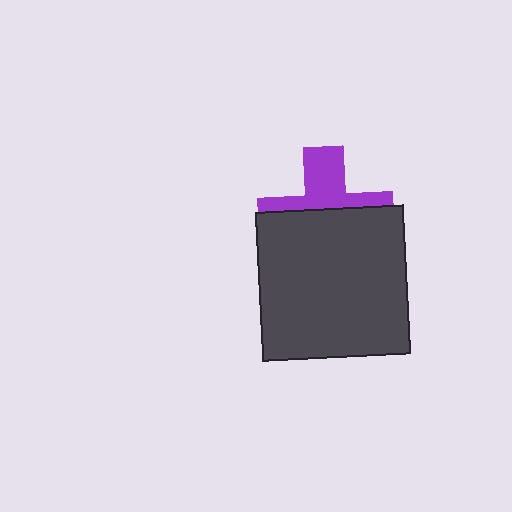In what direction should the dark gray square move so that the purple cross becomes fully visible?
The dark gray square should move down. That is the shortest direction to clear the overlap and leave the purple cross fully visible.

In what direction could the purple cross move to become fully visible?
The purple cross could move up. That would shift it out from behind the dark gray square entirely.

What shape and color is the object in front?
The object in front is a dark gray square.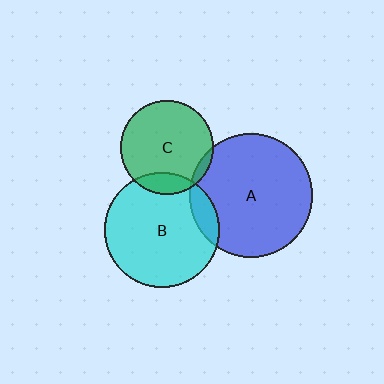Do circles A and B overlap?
Yes.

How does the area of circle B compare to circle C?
Approximately 1.5 times.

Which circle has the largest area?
Circle A (blue).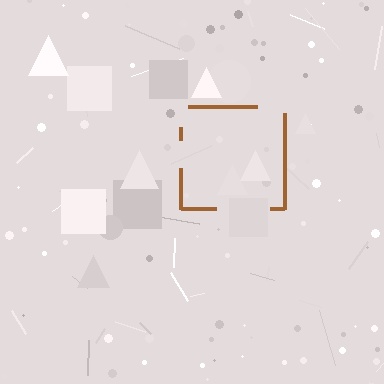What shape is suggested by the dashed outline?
The dashed outline suggests a square.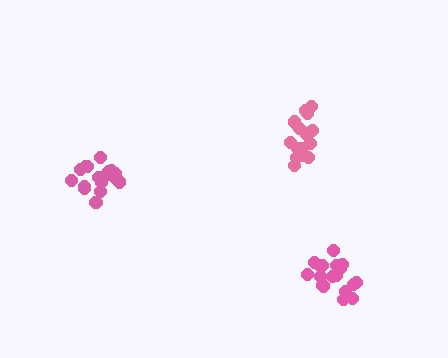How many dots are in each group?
Group 1: 19 dots, Group 2: 18 dots, Group 3: 16 dots (53 total).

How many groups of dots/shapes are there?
There are 3 groups.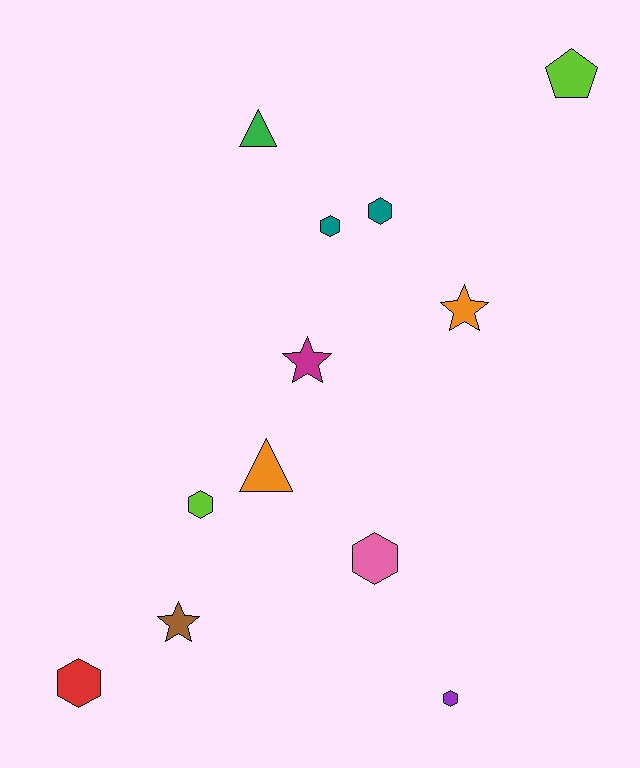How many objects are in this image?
There are 12 objects.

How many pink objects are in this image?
There is 1 pink object.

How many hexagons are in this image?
There are 6 hexagons.